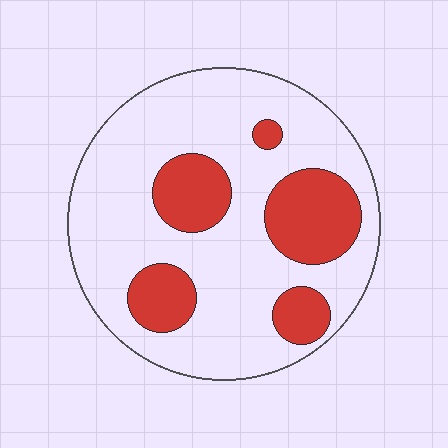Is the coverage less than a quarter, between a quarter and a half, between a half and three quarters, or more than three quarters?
Between a quarter and a half.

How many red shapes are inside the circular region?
5.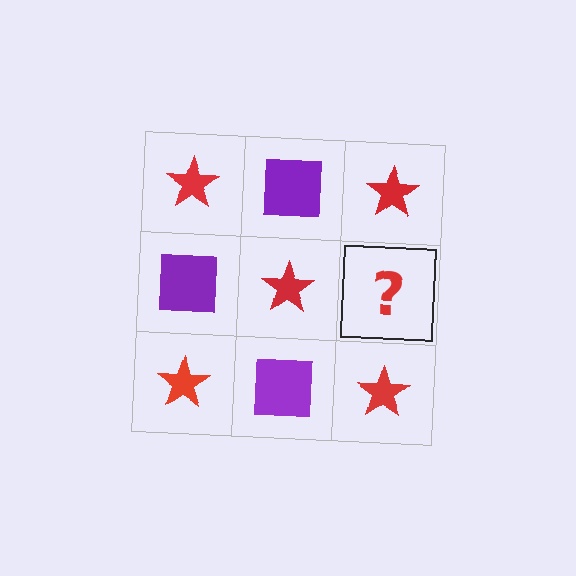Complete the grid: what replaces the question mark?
The question mark should be replaced with a purple square.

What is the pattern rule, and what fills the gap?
The rule is that it alternates red star and purple square in a checkerboard pattern. The gap should be filled with a purple square.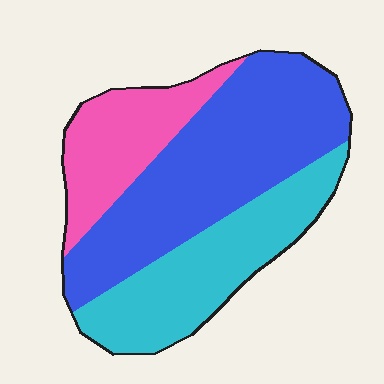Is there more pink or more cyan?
Cyan.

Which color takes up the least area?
Pink, at roughly 20%.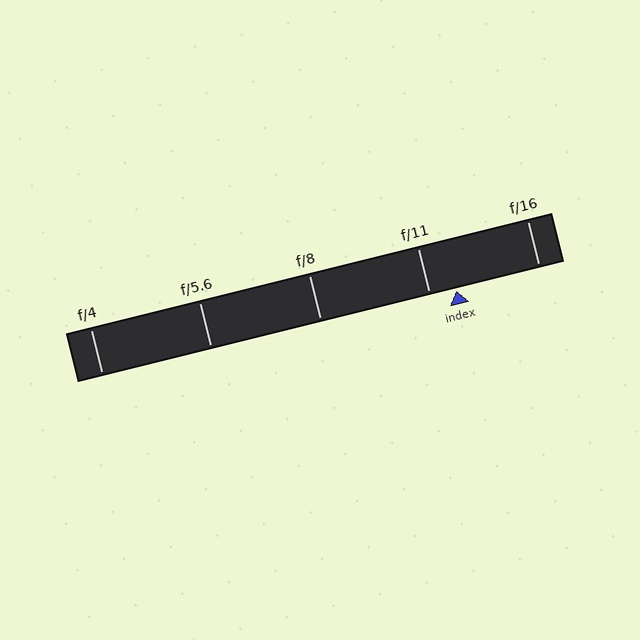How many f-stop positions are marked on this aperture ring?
There are 5 f-stop positions marked.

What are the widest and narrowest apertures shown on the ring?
The widest aperture shown is f/4 and the narrowest is f/16.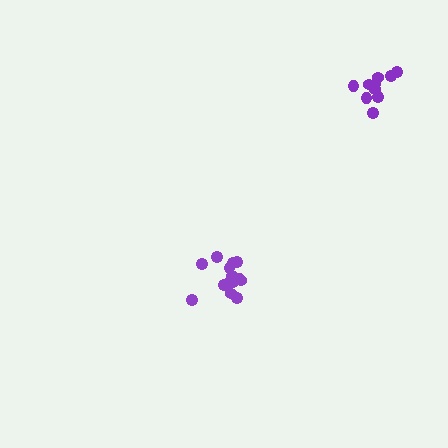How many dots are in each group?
Group 1: 14 dots, Group 2: 10 dots (24 total).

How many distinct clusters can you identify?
There are 2 distinct clusters.